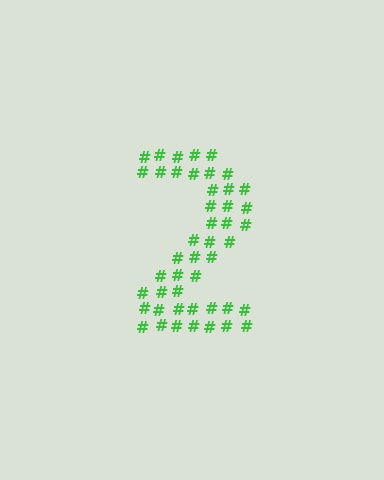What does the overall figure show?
The overall figure shows the digit 2.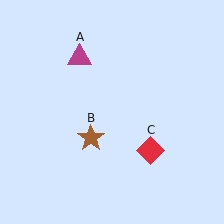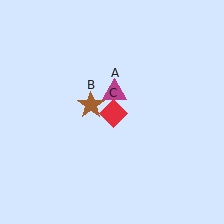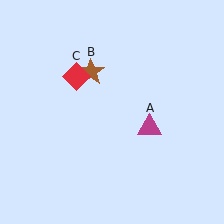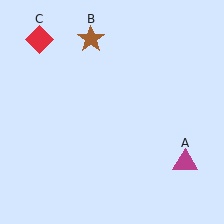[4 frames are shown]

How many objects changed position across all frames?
3 objects changed position: magenta triangle (object A), brown star (object B), red diamond (object C).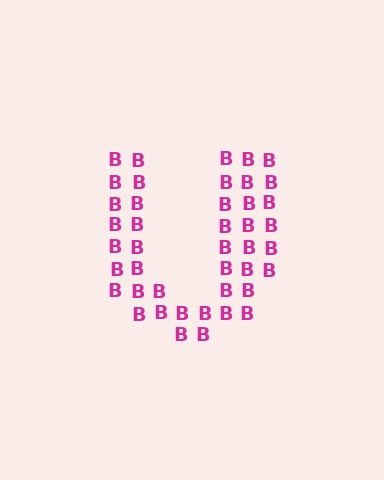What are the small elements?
The small elements are letter B's.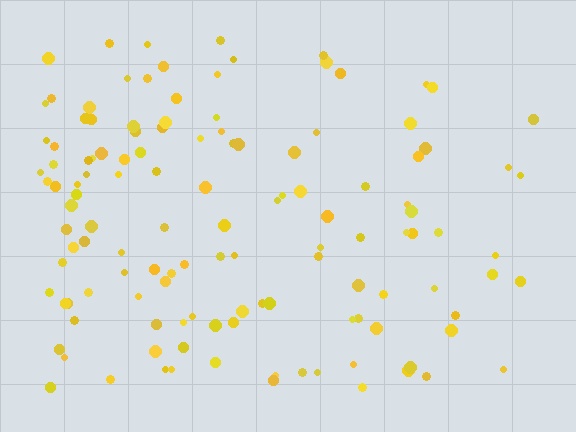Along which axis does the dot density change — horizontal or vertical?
Horizontal.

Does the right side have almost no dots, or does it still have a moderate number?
Still a moderate number, just noticeably fewer than the left.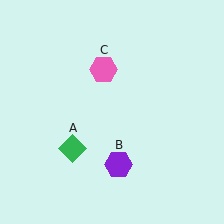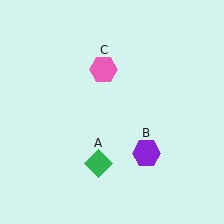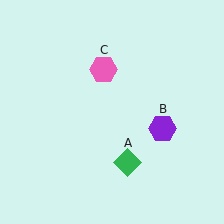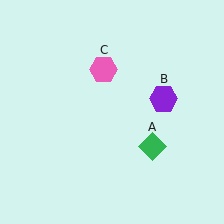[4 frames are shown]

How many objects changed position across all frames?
2 objects changed position: green diamond (object A), purple hexagon (object B).